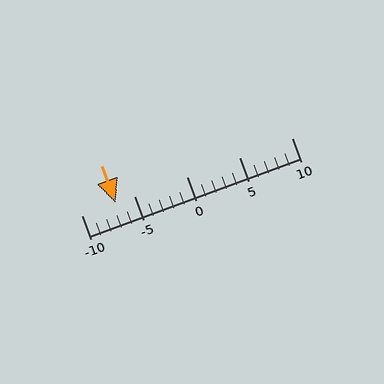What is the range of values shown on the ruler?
The ruler shows values from -10 to 10.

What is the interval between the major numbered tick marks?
The major tick marks are spaced 5 units apart.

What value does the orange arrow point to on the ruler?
The orange arrow points to approximately -7.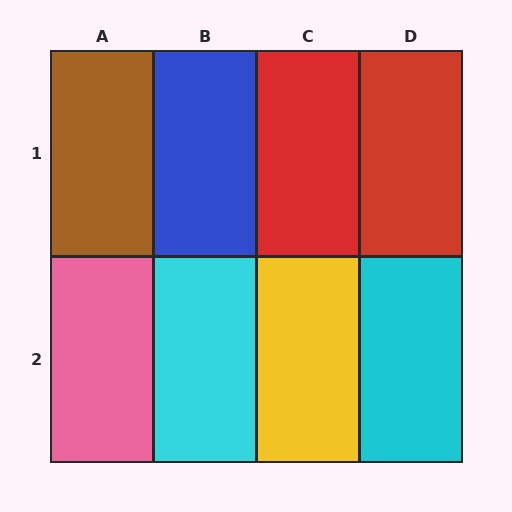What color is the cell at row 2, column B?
Cyan.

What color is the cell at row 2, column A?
Pink.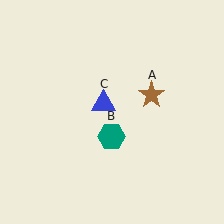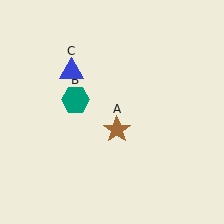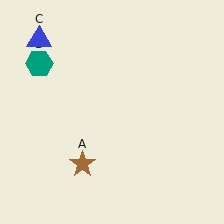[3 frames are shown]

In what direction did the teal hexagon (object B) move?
The teal hexagon (object B) moved up and to the left.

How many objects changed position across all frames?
3 objects changed position: brown star (object A), teal hexagon (object B), blue triangle (object C).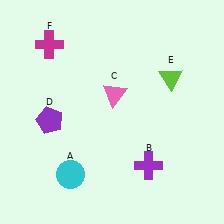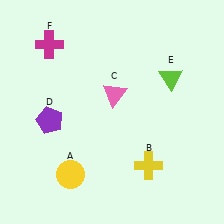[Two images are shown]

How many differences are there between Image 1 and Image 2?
There are 2 differences between the two images.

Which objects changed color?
A changed from cyan to yellow. B changed from purple to yellow.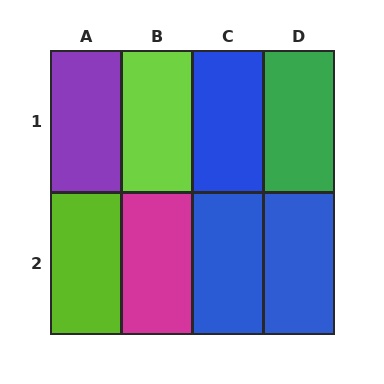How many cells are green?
1 cell is green.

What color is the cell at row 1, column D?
Green.